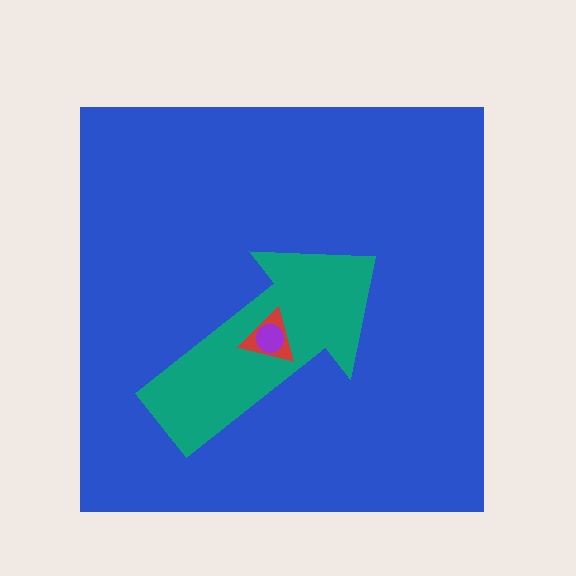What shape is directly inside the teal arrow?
The red triangle.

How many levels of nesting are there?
4.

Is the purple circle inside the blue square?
Yes.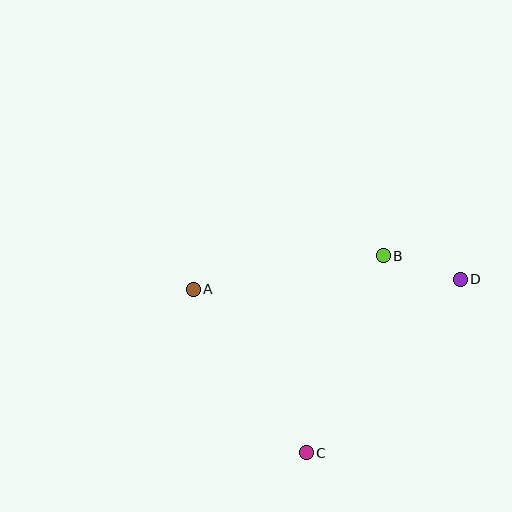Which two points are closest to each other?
Points B and D are closest to each other.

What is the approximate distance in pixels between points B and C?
The distance between B and C is approximately 211 pixels.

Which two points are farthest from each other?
Points A and D are farthest from each other.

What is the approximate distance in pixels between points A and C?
The distance between A and C is approximately 199 pixels.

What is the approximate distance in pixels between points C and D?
The distance between C and D is approximately 232 pixels.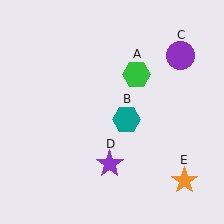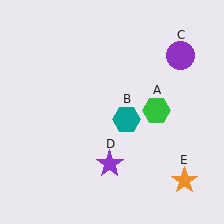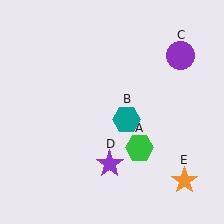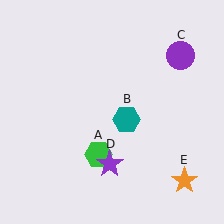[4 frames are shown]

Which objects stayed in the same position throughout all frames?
Teal hexagon (object B) and purple circle (object C) and purple star (object D) and orange star (object E) remained stationary.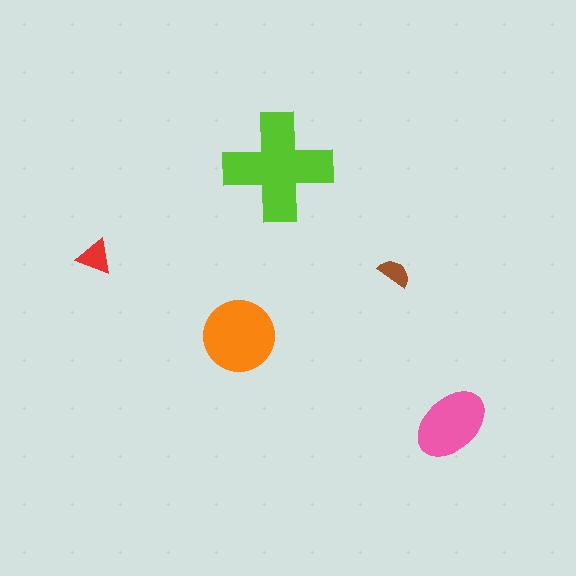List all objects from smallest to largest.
The brown semicircle, the red triangle, the pink ellipse, the orange circle, the lime cross.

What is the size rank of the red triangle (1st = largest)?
4th.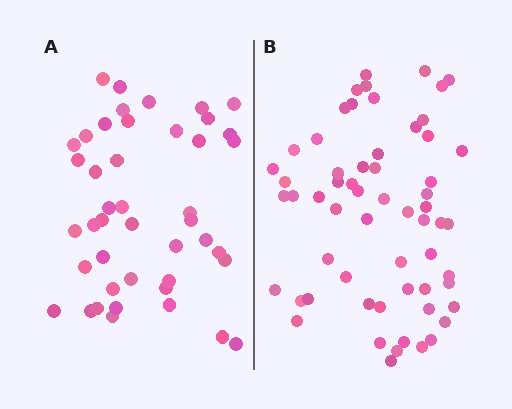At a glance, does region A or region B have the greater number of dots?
Region B (the right region) has more dots.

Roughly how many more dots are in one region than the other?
Region B has approximately 15 more dots than region A.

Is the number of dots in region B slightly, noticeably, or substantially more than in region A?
Region B has noticeably more, but not dramatically so. The ratio is roughly 1.4 to 1.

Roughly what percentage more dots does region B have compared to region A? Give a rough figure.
About 35% more.